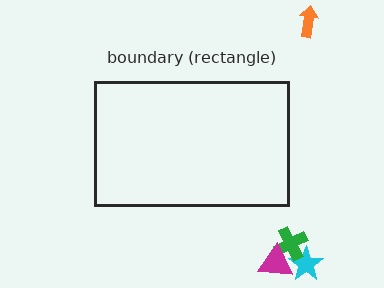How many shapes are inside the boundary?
0 inside, 4 outside.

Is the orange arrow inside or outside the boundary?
Outside.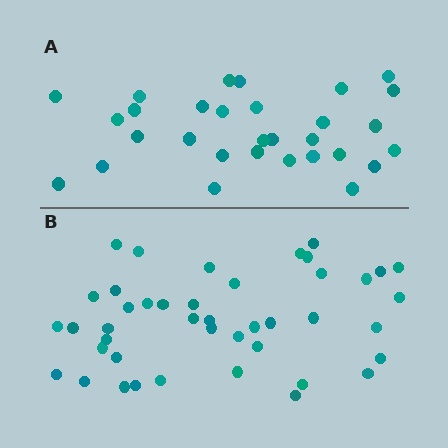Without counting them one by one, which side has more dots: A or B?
Region B (the bottom region) has more dots.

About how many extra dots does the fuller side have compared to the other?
Region B has approximately 15 more dots than region A.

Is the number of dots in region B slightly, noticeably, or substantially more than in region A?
Region B has noticeably more, but not dramatically so. The ratio is roughly 1.4 to 1.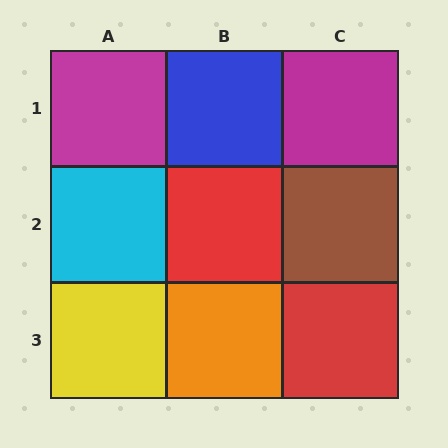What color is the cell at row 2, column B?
Red.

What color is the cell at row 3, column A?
Yellow.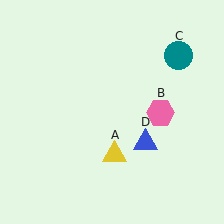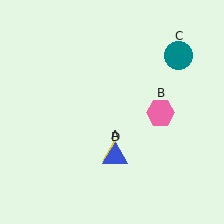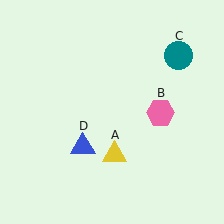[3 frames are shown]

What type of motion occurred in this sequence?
The blue triangle (object D) rotated clockwise around the center of the scene.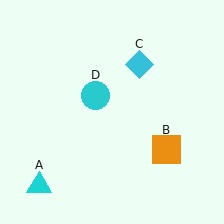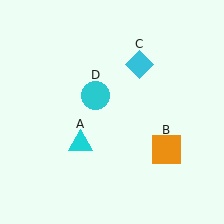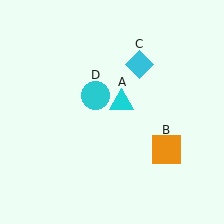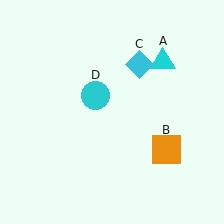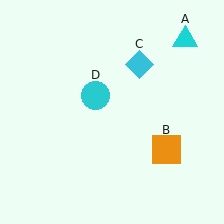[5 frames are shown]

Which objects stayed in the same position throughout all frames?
Orange square (object B) and cyan diamond (object C) and cyan circle (object D) remained stationary.